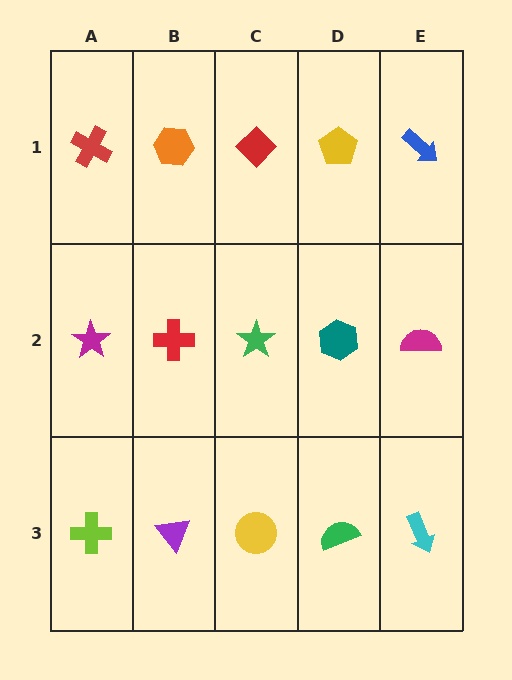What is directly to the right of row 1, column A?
An orange hexagon.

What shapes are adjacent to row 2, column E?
A blue arrow (row 1, column E), a cyan arrow (row 3, column E), a teal hexagon (row 2, column D).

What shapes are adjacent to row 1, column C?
A green star (row 2, column C), an orange hexagon (row 1, column B), a yellow pentagon (row 1, column D).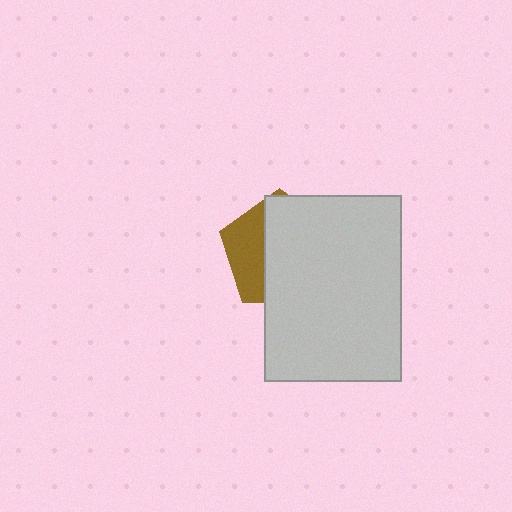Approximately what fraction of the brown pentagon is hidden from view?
Roughly 67% of the brown pentagon is hidden behind the light gray rectangle.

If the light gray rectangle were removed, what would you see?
You would see the complete brown pentagon.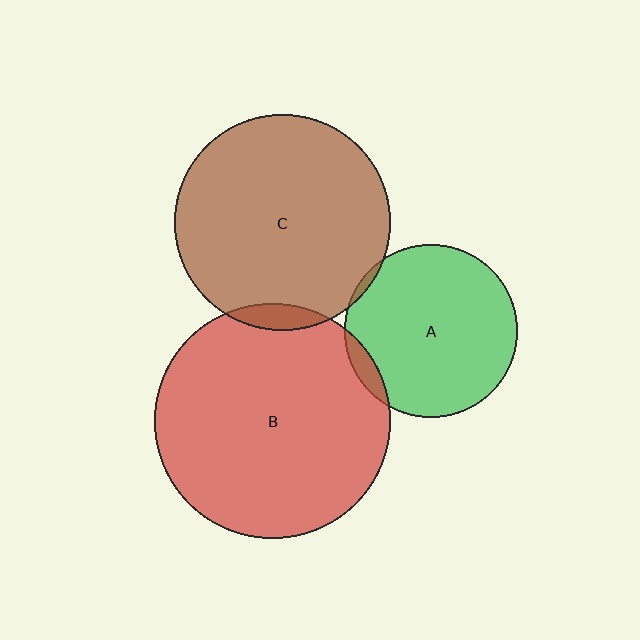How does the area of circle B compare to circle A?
Approximately 1.9 times.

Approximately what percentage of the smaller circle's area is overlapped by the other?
Approximately 5%.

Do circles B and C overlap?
Yes.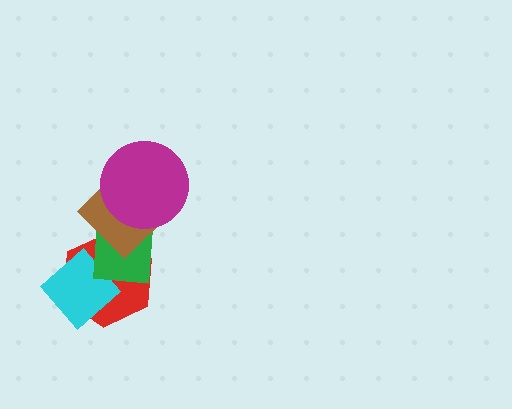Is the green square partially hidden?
Yes, it is partially covered by another shape.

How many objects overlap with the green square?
3 objects overlap with the green square.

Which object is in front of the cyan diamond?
The green square is in front of the cyan diamond.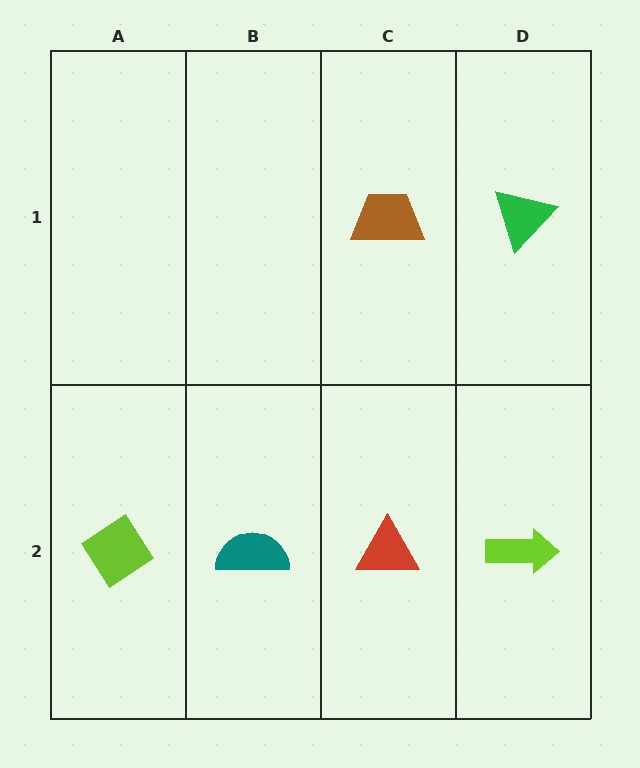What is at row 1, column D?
A green triangle.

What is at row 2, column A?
A lime diamond.